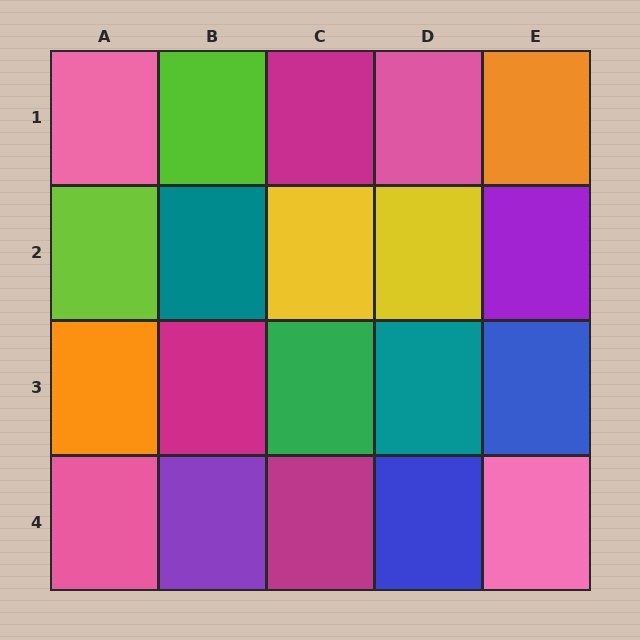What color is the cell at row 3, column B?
Magenta.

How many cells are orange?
2 cells are orange.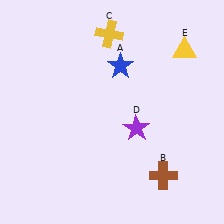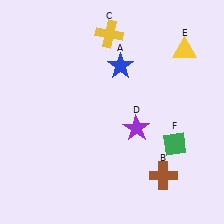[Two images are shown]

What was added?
A green diamond (F) was added in Image 2.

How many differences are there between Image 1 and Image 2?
There is 1 difference between the two images.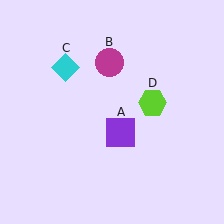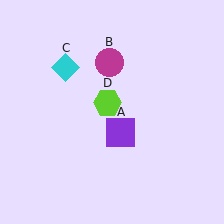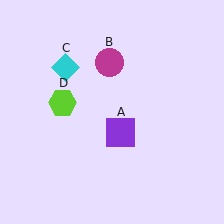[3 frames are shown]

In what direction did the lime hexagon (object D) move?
The lime hexagon (object D) moved left.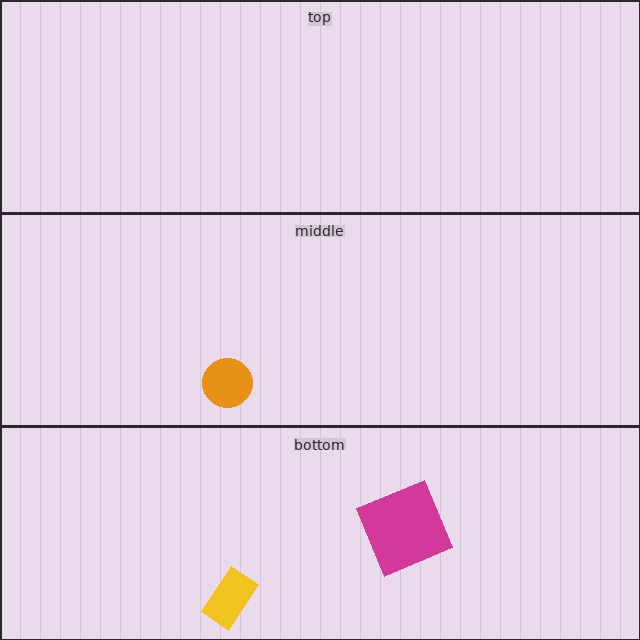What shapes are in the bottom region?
The yellow rectangle, the magenta square.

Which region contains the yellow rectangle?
The bottom region.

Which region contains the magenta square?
The bottom region.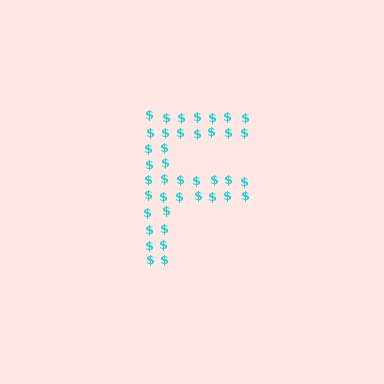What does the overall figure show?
The overall figure shows the letter F.